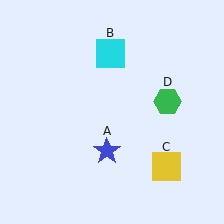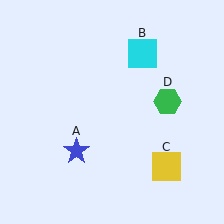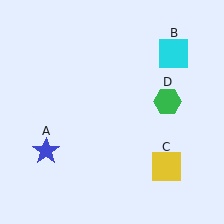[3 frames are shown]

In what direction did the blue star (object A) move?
The blue star (object A) moved left.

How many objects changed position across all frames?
2 objects changed position: blue star (object A), cyan square (object B).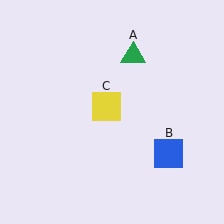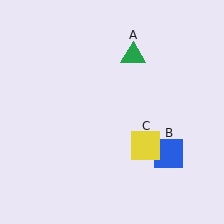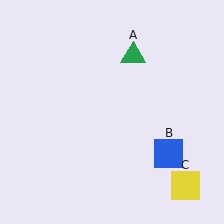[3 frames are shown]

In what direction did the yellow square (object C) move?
The yellow square (object C) moved down and to the right.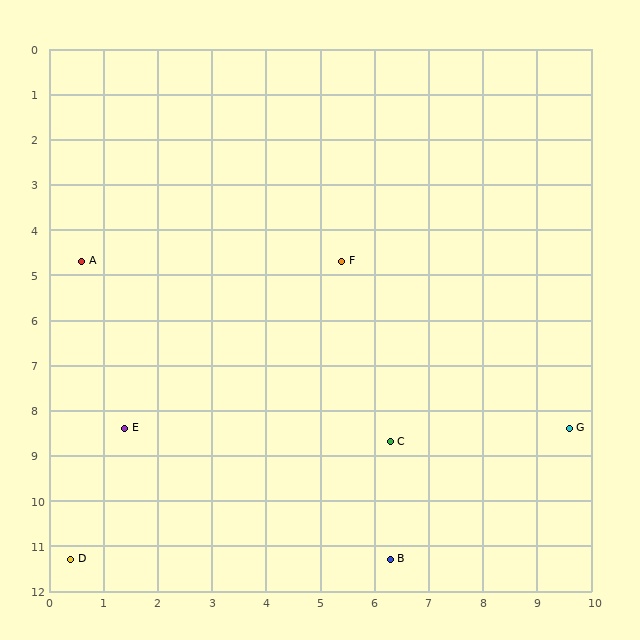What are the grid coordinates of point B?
Point B is at approximately (6.3, 11.3).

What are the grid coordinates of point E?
Point E is at approximately (1.4, 8.4).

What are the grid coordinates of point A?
Point A is at approximately (0.6, 4.7).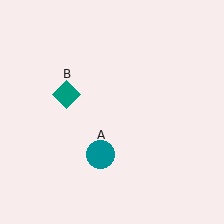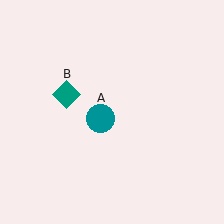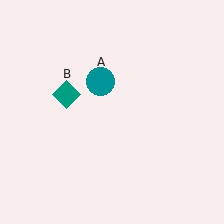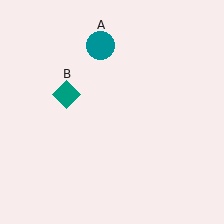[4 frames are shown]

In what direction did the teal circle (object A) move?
The teal circle (object A) moved up.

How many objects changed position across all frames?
1 object changed position: teal circle (object A).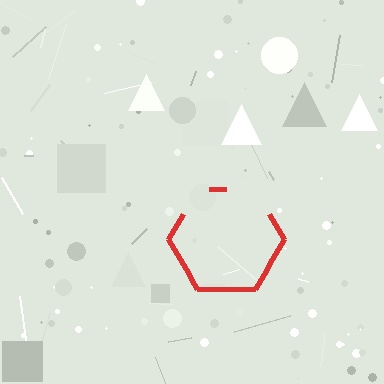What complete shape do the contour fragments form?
The contour fragments form a hexagon.